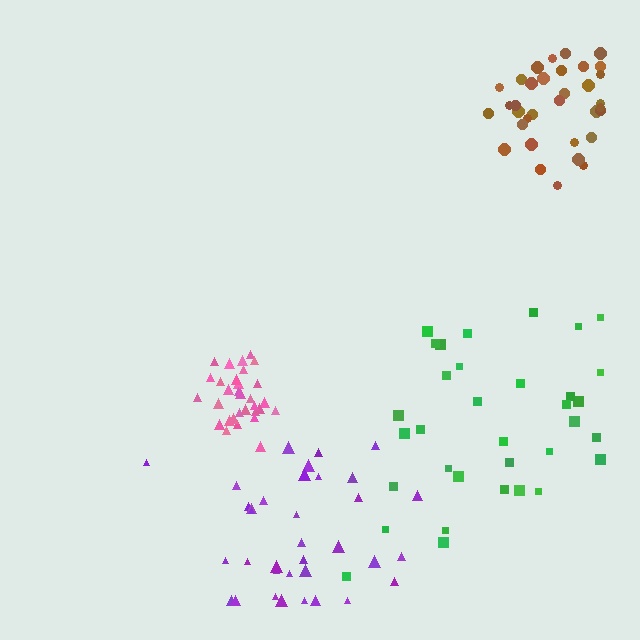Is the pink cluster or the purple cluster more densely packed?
Pink.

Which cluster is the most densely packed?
Pink.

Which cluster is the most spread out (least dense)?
Green.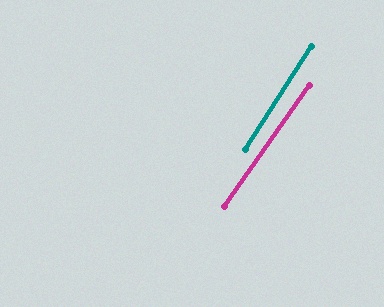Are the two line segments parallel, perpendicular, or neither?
Parallel — their directions differ by only 2.0°.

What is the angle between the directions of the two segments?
Approximately 2 degrees.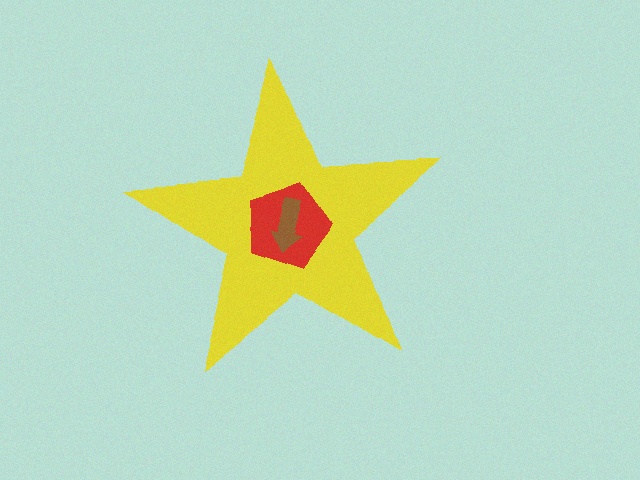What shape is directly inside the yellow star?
The red pentagon.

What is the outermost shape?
The yellow star.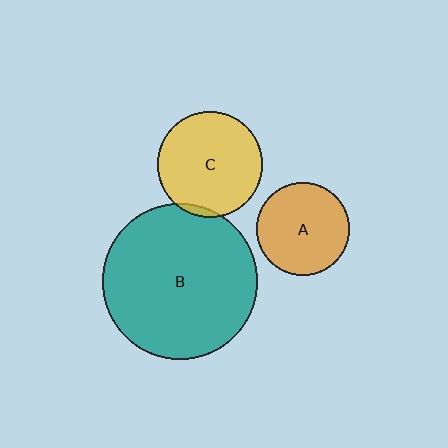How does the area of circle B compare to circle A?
Approximately 2.8 times.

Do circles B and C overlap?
Yes.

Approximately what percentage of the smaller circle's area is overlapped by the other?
Approximately 5%.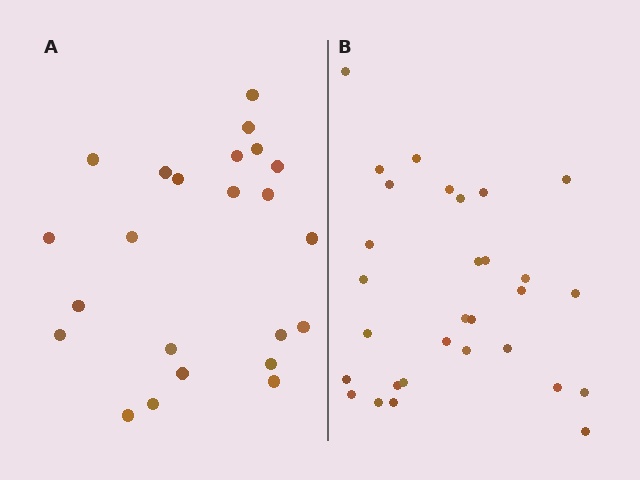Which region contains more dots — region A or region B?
Region B (the right region) has more dots.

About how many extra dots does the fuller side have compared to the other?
Region B has roughly 8 or so more dots than region A.